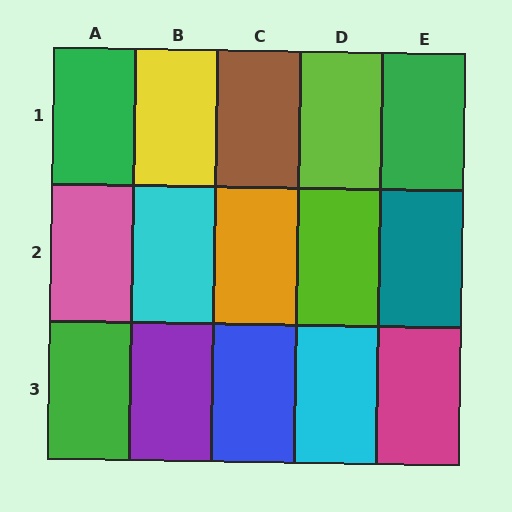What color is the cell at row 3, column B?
Purple.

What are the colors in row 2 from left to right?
Pink, cyan, orange, lime, teal.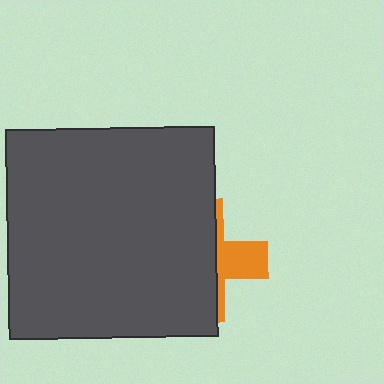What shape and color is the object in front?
The object in front is a dark gray square.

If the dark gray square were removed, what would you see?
You would see the complete orange cross.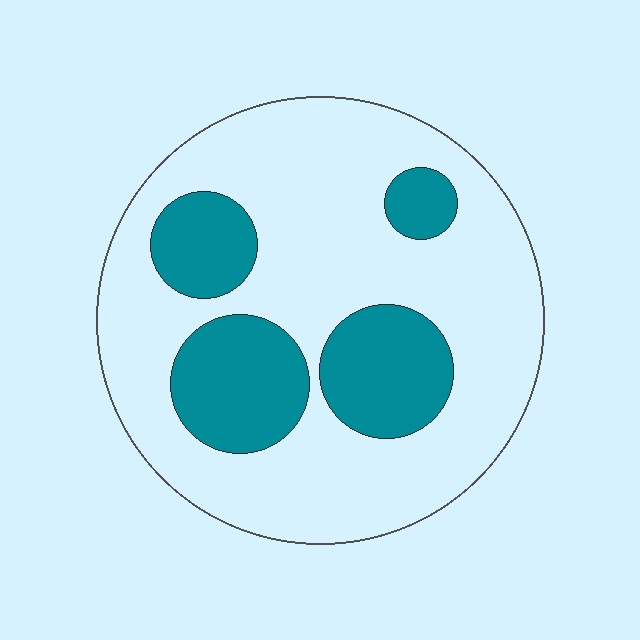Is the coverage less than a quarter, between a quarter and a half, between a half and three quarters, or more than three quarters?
Between a quarter and a half.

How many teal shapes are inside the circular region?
4.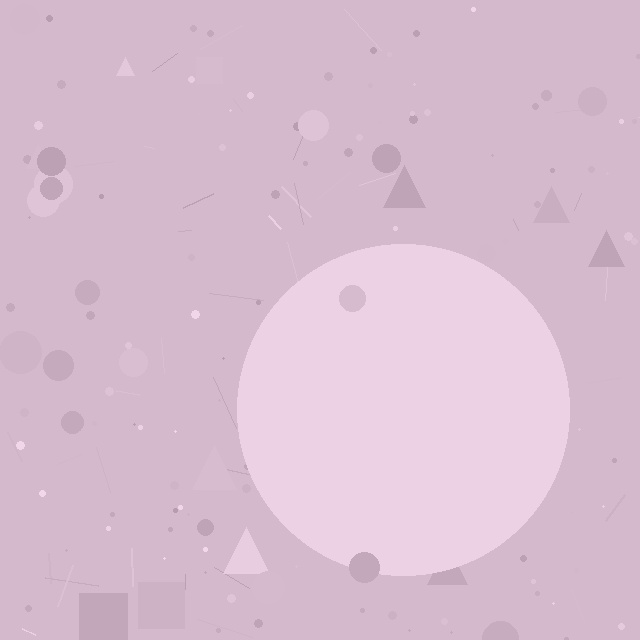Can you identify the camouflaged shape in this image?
The camouflaged shape is a circle.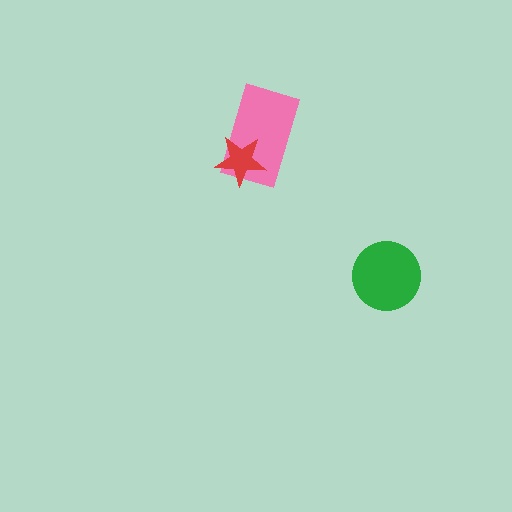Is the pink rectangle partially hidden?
Yes, it is partially covered by another shape.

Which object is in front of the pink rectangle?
The red star is in front of the pink rectangle.